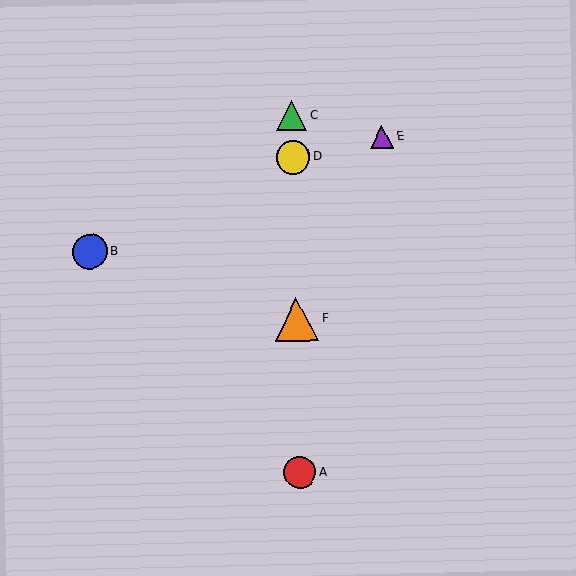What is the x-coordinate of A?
Object A is at x≈300.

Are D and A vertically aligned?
Yes, both are at x≈293.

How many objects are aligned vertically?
4 objects (A, C, D, F) are aligned vertically.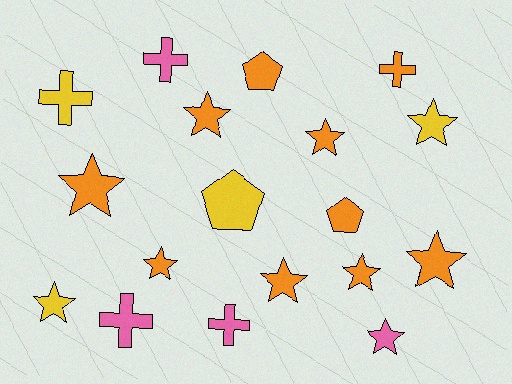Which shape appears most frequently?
Star, with 10 objects.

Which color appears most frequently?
Orange, with 10 objects.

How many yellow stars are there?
There are 2 yellow stars.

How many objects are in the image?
There are 18 objects.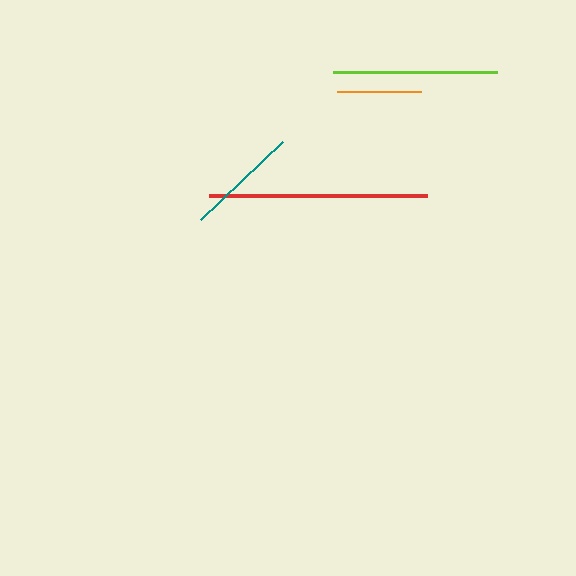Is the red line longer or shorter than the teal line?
The red line is longer than the teal line.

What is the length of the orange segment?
The orange segment is approximately 84 pixels long.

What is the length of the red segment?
The red segment is approximately 217 pixels long.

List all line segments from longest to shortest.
From longest to shortest: red, lime, teal, orange.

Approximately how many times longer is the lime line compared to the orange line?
The lime line is approximately 2.0 times the length of the orange line.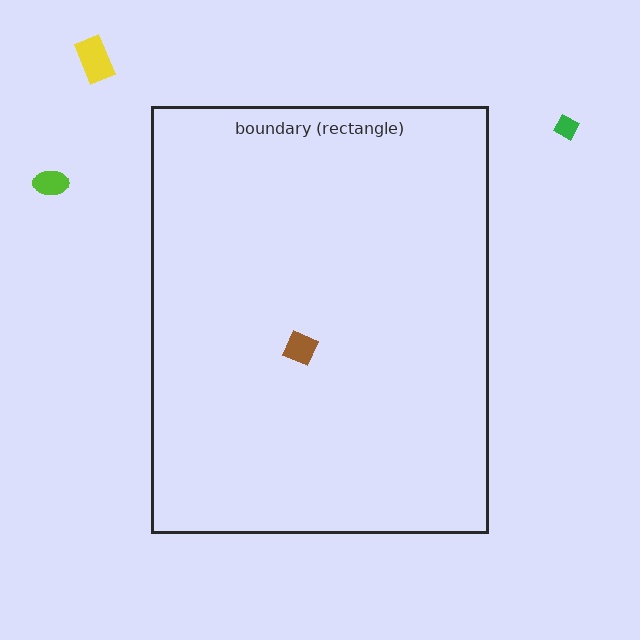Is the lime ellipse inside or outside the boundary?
Outside.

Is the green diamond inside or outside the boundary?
Outside.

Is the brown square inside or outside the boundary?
Inside.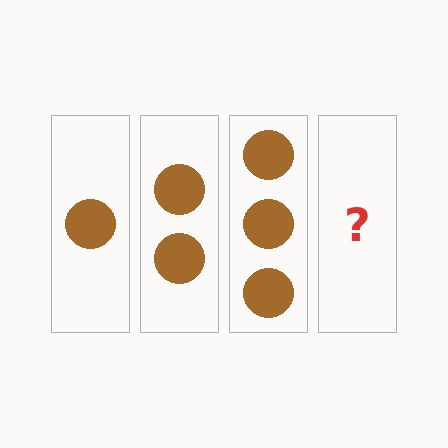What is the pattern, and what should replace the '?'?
The pattern is that each step adds one more circle. The '?' should be 4 circles.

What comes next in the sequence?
The next element should be 4 circles.